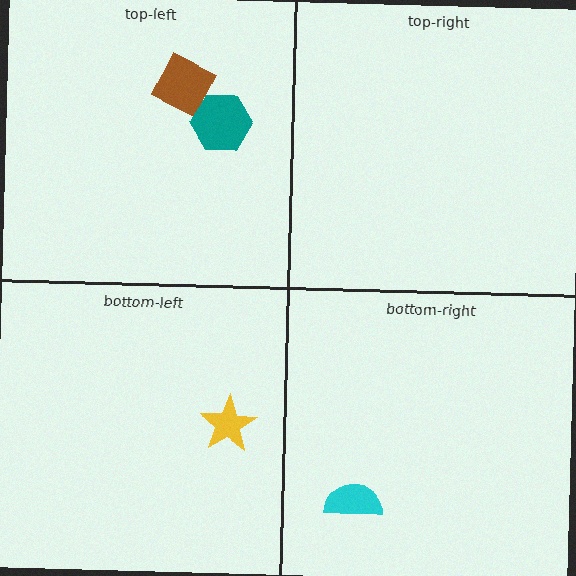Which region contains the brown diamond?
The top-left region.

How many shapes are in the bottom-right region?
1.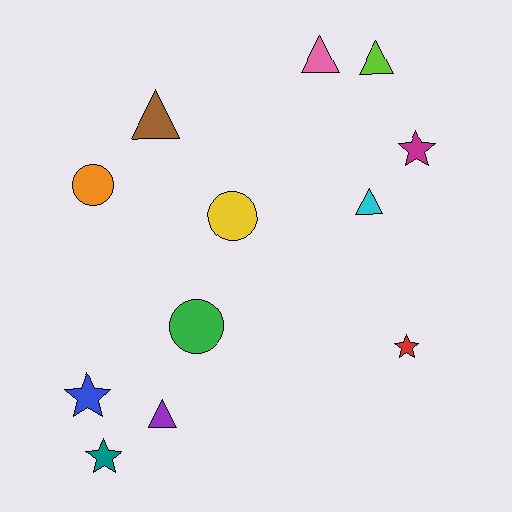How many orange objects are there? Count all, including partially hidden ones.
There is 1 orange object.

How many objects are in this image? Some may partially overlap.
There are 12 objects.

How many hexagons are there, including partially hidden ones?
There are no hexagons.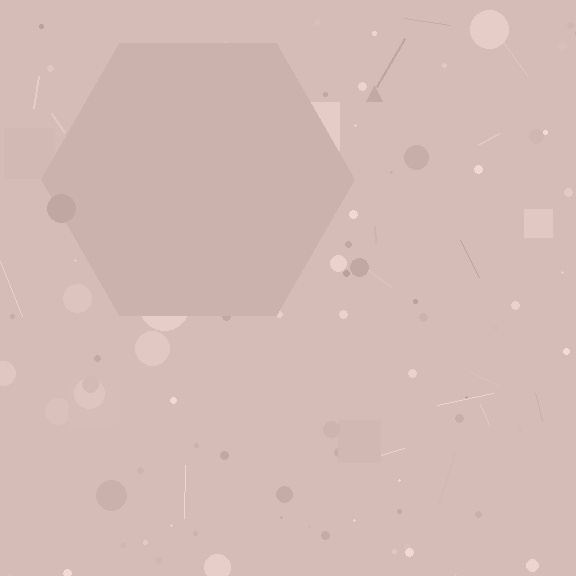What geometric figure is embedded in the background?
A hexagon is embedded in the background.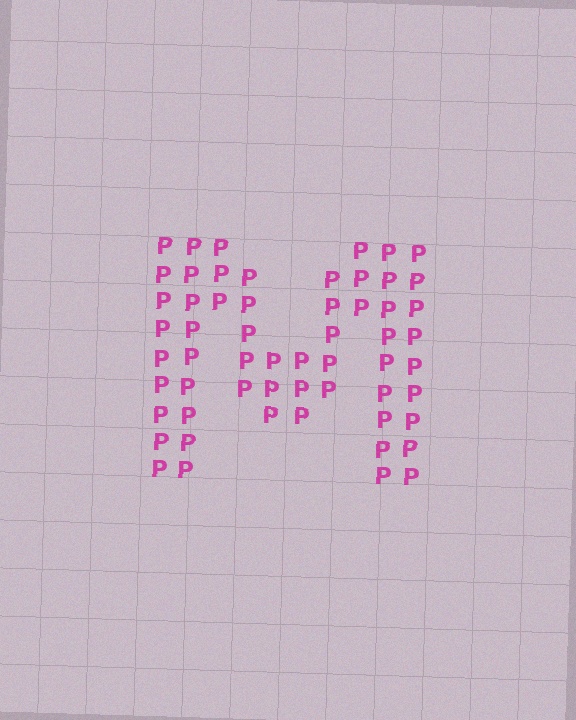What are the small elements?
The small elements are letter P's.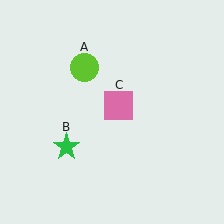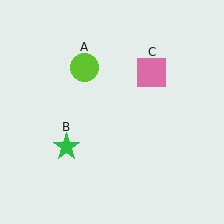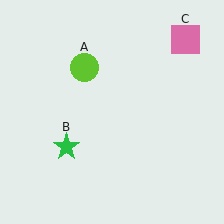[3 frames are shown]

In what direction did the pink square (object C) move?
The pink square (object C) moved up and to the right.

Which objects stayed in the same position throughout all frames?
Lime circle (object A) and green star (object B) remained stationary.